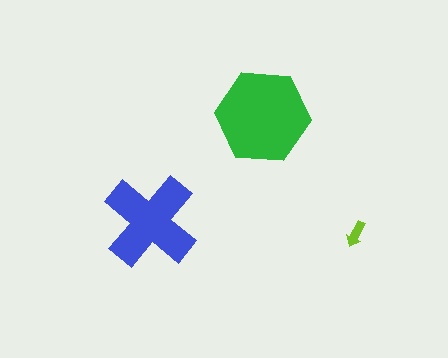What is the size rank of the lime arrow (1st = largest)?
3rd.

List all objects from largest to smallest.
The green hexagon, the blue cross, the lime arrow.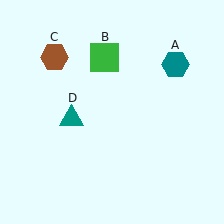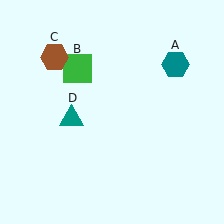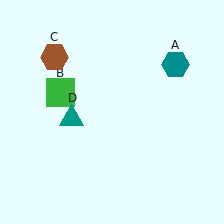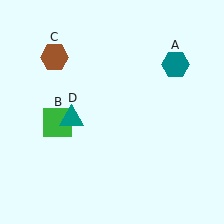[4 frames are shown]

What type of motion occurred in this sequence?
The green square (object B) rotated counterclockwise around the center of the scene.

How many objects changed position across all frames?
1 object changed position: green square (object B).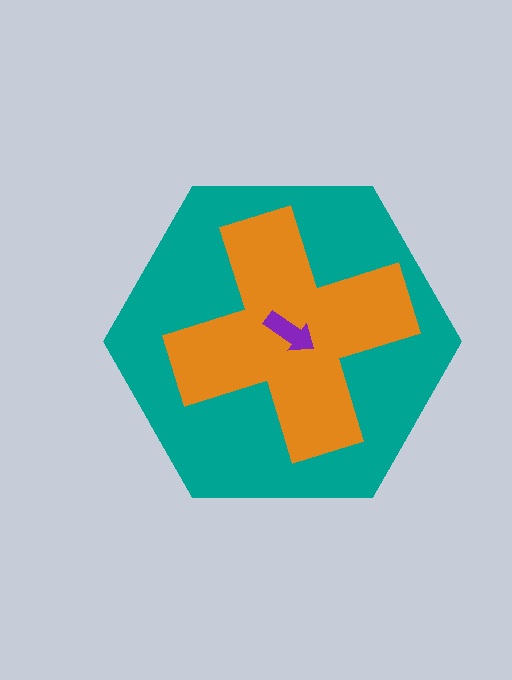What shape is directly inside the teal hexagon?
The orange cross.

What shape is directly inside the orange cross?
The purple arrow.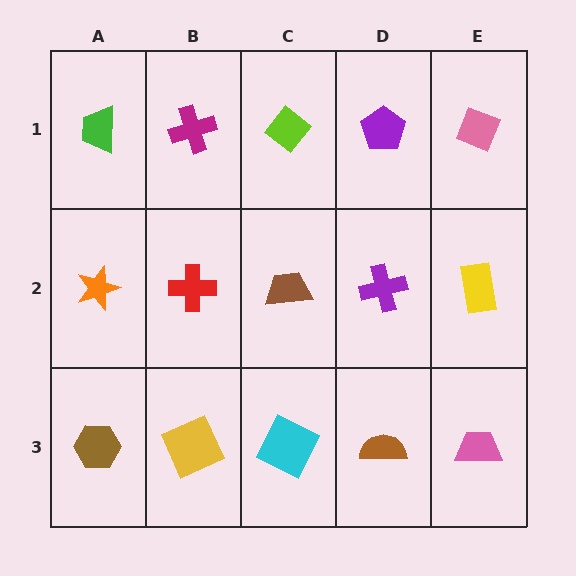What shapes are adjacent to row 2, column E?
A pink diamond (row 1, column E), a pink trapezoid (row 3, column E), a purple cross (row 2, column D).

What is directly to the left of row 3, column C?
A yellow square.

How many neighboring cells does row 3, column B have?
3.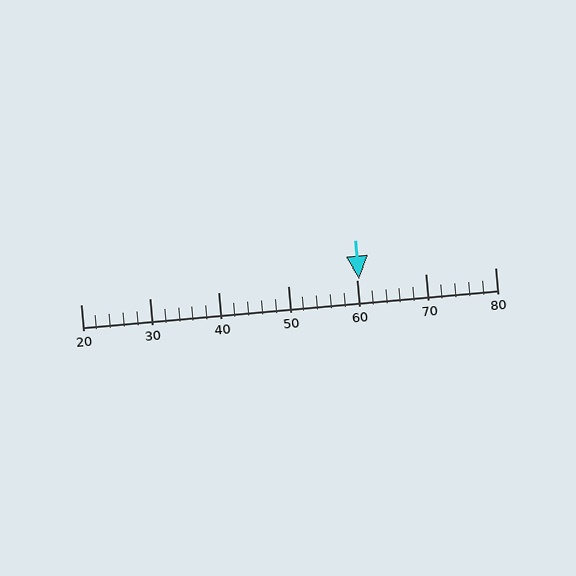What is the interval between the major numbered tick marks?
The major tick marks are spaced 10 units apart.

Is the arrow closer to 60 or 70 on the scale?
The arrow is closer to 60.